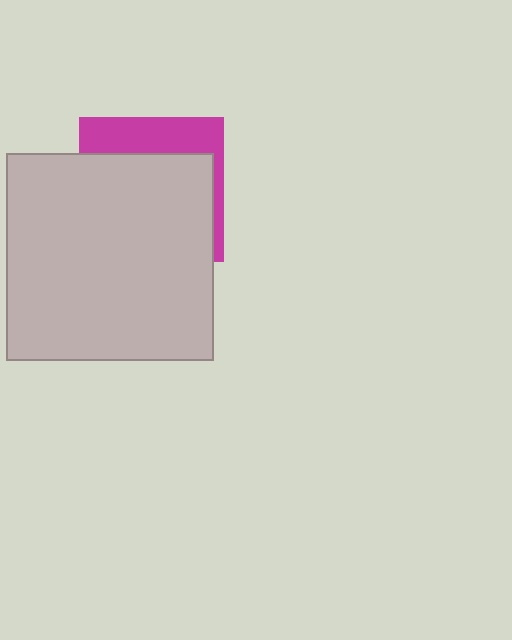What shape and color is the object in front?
The object in front is a light gray square.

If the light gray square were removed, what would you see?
You would see the complete magenta square.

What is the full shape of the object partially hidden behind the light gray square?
The partially hidden object is a magenta square.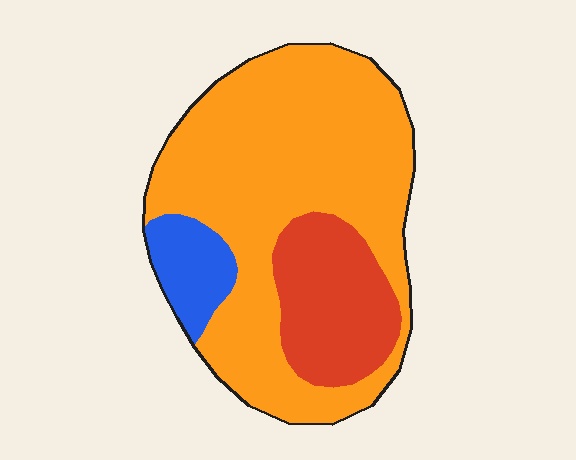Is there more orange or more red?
Orange.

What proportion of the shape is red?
Red covers 21% of the shape.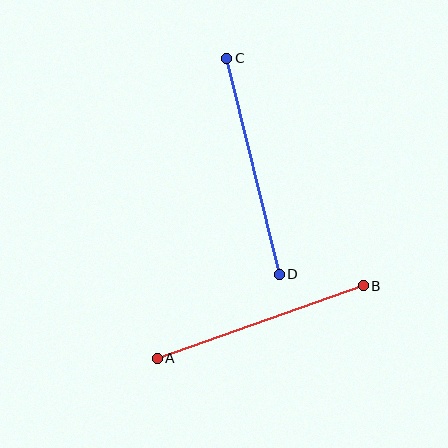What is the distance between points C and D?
The distance is approximately 222 pixels.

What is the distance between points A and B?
The distance is approximately 218 pixels.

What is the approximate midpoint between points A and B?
The midpoint is at approximately (260, 322) pixels.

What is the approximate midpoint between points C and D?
The midpoint is at approximately (253, 166) pixels.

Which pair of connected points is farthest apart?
Points C and D are farthest apart.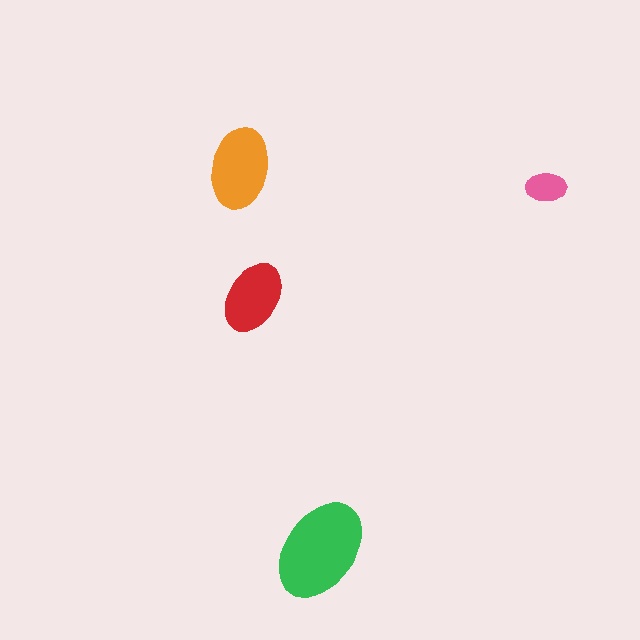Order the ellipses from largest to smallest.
the green one, the orange one, the red one, the pink one.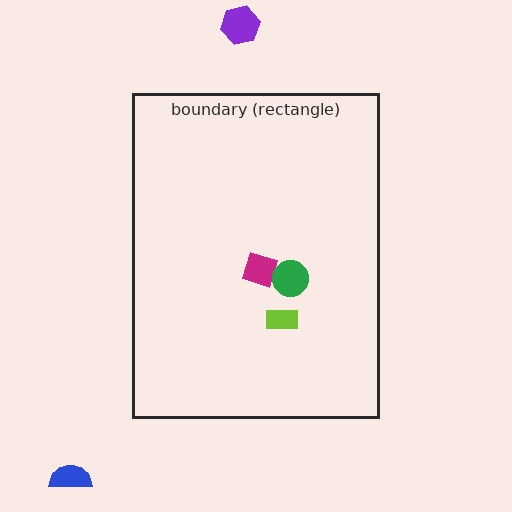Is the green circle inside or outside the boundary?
Inside.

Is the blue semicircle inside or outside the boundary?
Outside.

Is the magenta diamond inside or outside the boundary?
Inside.